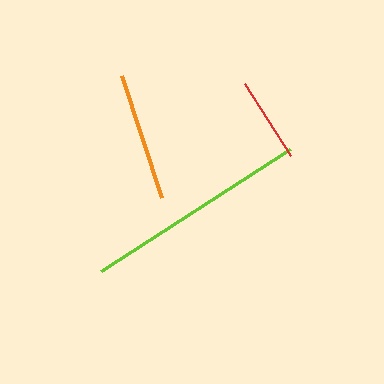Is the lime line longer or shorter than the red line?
The lime line is longer than the red line.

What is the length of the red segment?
The red segment is approximately 85 pixels long.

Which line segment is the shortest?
The red line is the shortest at approximately 85 pixels.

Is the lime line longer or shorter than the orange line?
The lime line is longer than the orange line.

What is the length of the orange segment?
The orange segment is approximately 129 pixels long.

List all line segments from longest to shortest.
From longest to shortest: lime, orange, red.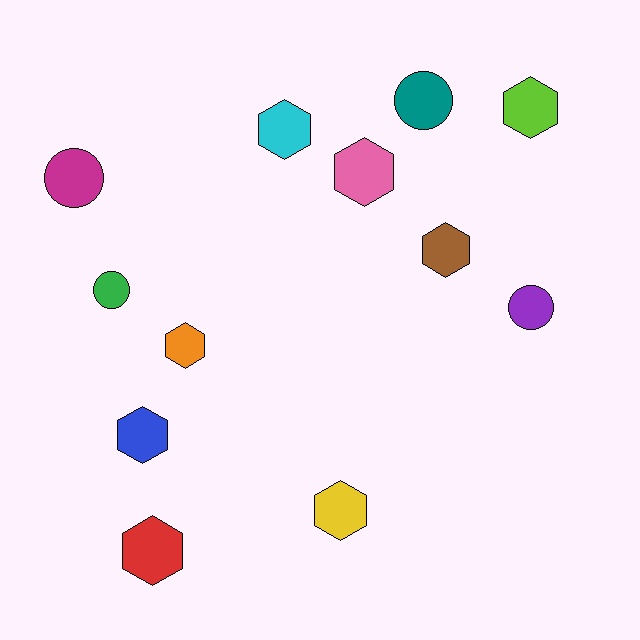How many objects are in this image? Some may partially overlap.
There are 12 objects.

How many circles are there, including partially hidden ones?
There are 4 circles.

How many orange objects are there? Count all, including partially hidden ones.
There is 1 orange object.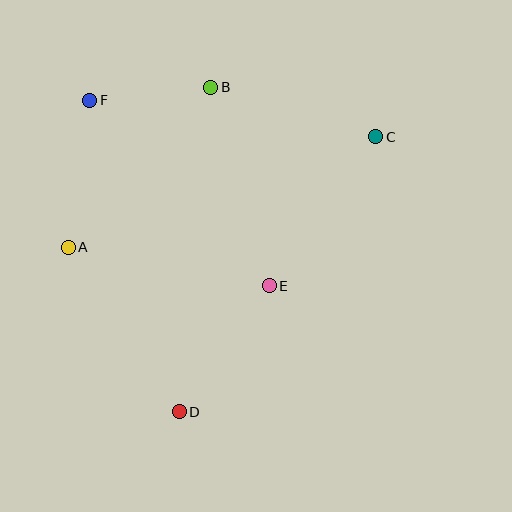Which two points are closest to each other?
Points B and F are closest to each other.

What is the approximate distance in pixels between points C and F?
The distance between C and F is approximately 288 pixels.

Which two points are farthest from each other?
Points C and D are farthest from each other.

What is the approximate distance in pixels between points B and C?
The distance between B and C is approximately 172 pixels.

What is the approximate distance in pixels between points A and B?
The distance between A and B is approximately 214 pixels.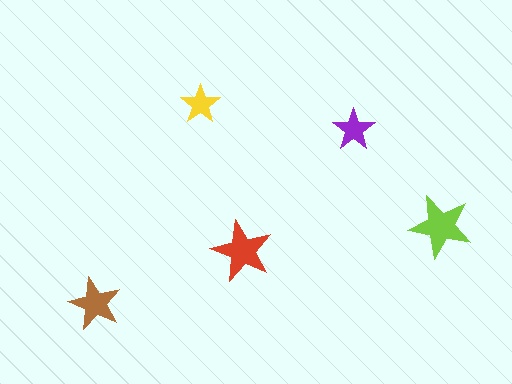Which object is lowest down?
The brown star is bottommost.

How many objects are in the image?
There are 5 objects in the image.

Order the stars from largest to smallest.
the lime one, the red one, the brown one, the purple one, the yellow one.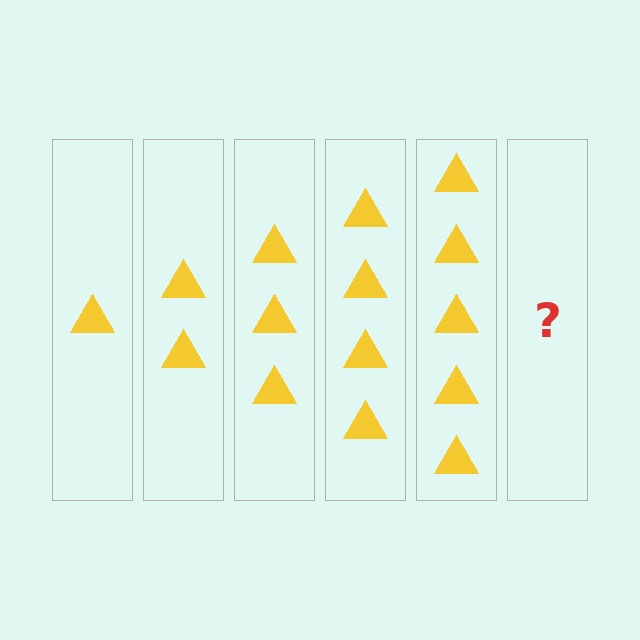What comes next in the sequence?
The next element should be 6 triangles.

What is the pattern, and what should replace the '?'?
The pattern is that each step adds one more triangle. The '?' should be 6 triangles.